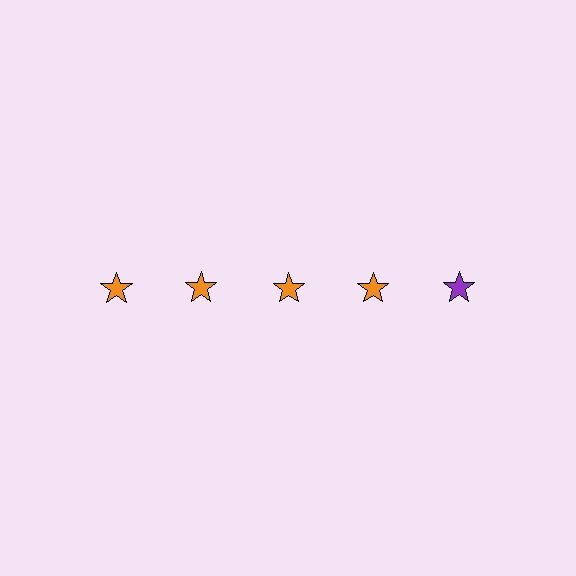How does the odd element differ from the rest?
It has a different color: purple instead of orange.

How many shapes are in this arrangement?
There are 5 shapes arranged in a grid pattern.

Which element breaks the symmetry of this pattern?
The purple star in the top row, rightmost column breaks the symmetry. All other shapes are orange stars.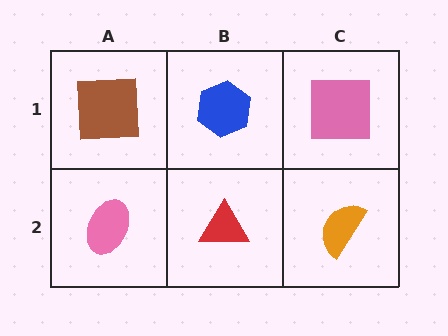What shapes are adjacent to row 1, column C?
An orange semicircle (row 2, column C), a blue hexagon (row 1, column B).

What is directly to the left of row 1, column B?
A brown square.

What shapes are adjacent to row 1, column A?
A pink ellipse (row 2, column A), a blue hexagon (row 1, column B).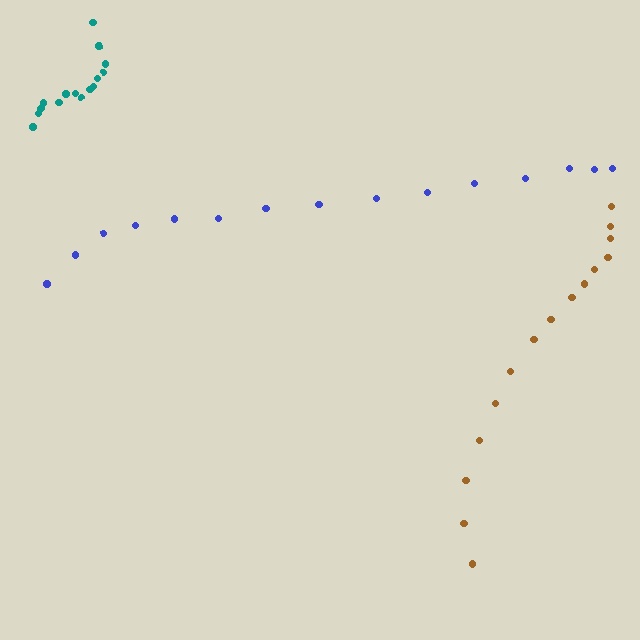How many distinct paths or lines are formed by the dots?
There are 3 distinct paths.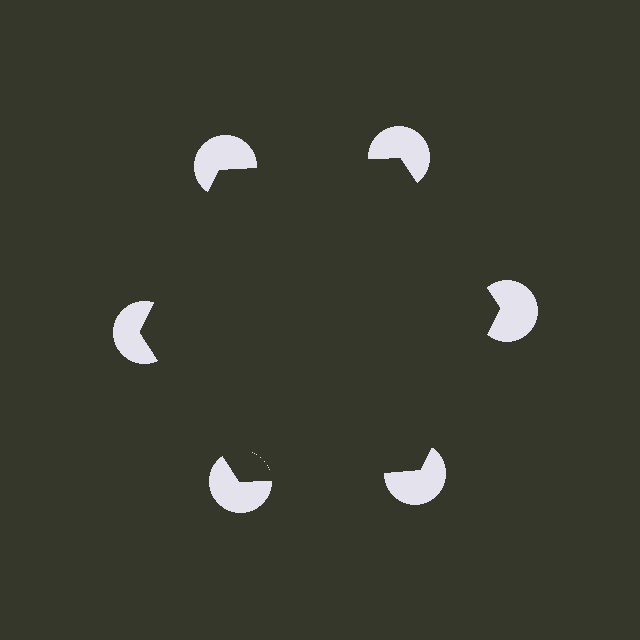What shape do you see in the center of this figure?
An illusory hexagon — its edges are inferred from the aligned wedge cuts in the pac-man discs, not physically drawn.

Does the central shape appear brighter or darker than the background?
It typically appears slightly darker than the background, even though no actual brightness change is drawn.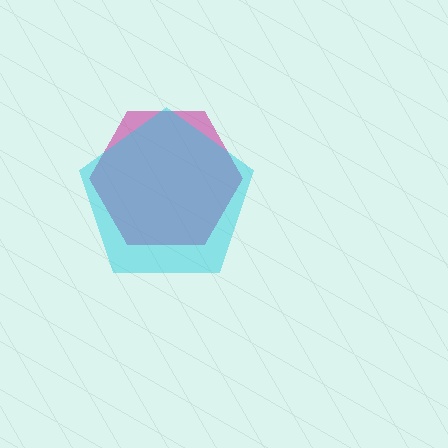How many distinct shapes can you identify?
There are 2 distinct shapes: a magenta hexagon, a cyan pentagon.